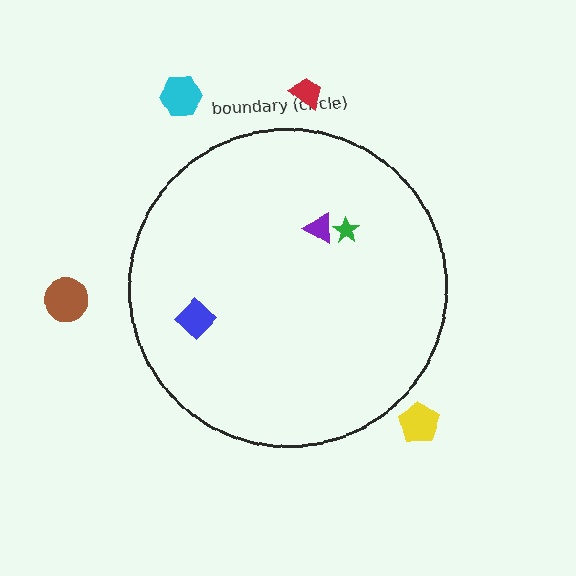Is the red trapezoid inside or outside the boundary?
Outside.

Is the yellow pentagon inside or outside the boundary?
Outside.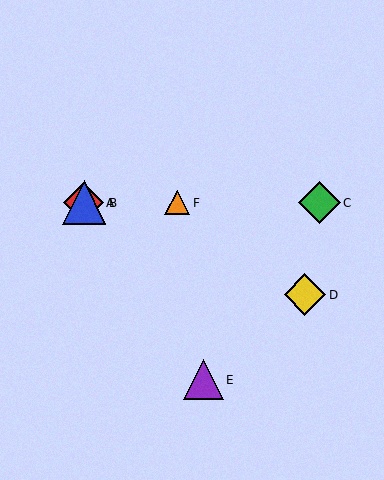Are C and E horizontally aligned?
No, C is at y≈203 and E is at y≈380.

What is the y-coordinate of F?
Object F is at y≈203.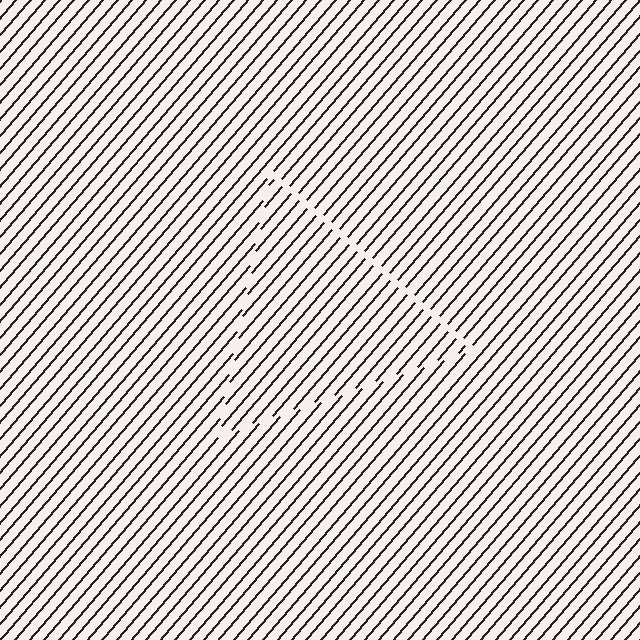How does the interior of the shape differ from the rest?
The interior of the shape contains the same grating, shifted by half a period — the contour is defined by the phase discontinuity where line-ends from the inner and outer gratings abut.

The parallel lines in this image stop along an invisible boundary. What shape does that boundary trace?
An illusory triangle. The interior of the shape contains the same grating, shifted by half a period — the contour is defined by the phase discontinuity where line-ends from the inner and outer gratings abut.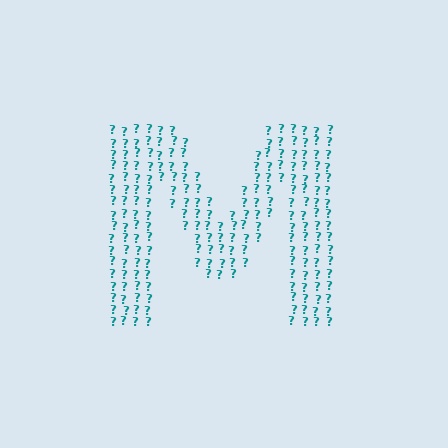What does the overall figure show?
The overall figure shows the letter M.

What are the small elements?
The small elements are question marks.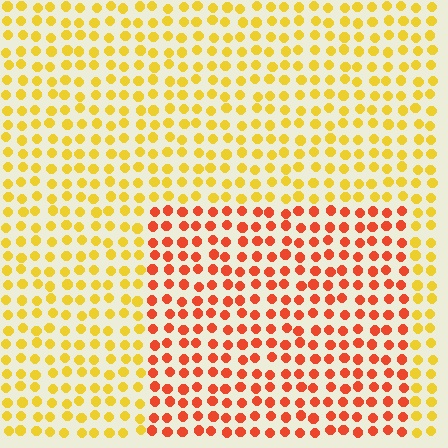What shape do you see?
I see a rectangle.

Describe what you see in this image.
The image is filled with small yellow elements in a uniform arrangement. A rectangle-shaped region is visible where the elements are tinted to a slightly different hue, forming a subtle color boundary.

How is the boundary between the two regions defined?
The boundary is defined purely by a slight shift in hue (about 43 degrees). Spacing, size, and orientation are identical on both sides.